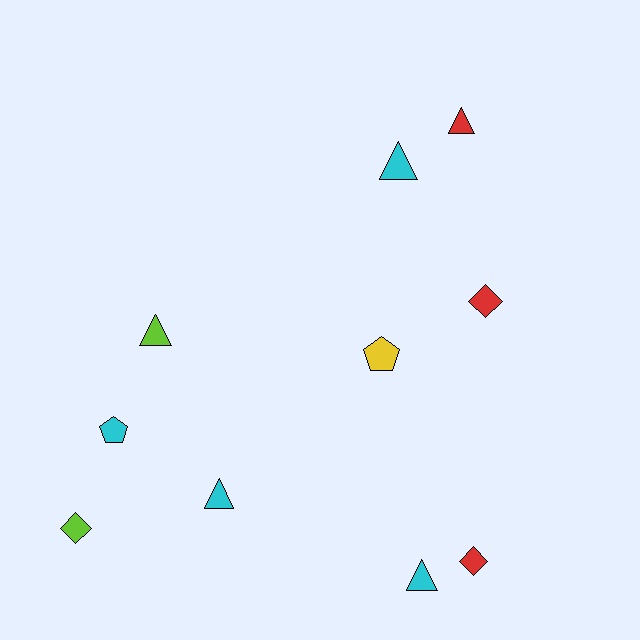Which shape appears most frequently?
Triangle, with 5 objects.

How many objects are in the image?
There are 10 objects.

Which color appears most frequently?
Cyan, with 4 objects.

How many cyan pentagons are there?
There is 1 cyan pentagon.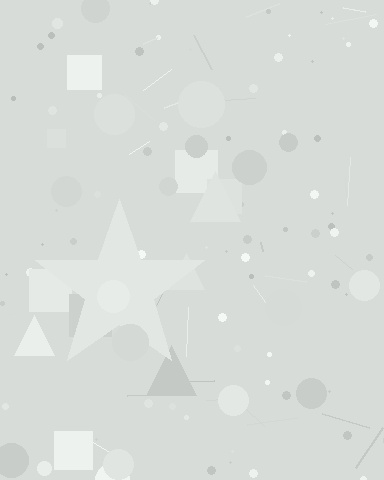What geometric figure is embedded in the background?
A star is embedded in the background.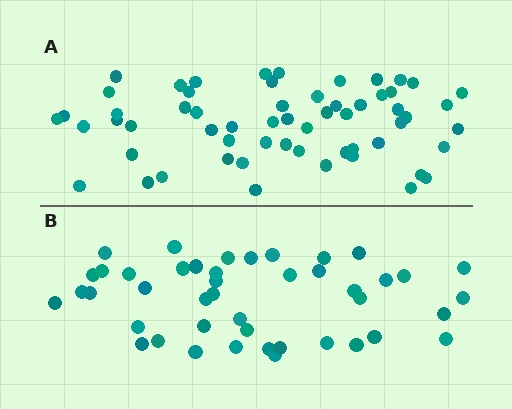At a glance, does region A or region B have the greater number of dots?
Region A (the top region) has more dots.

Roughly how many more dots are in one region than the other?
Region A has approximately 15 more dots than region B.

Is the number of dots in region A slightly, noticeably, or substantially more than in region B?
Region A has noticeably more, but not dramatically so. The ratio is roughly 1.3 to 1.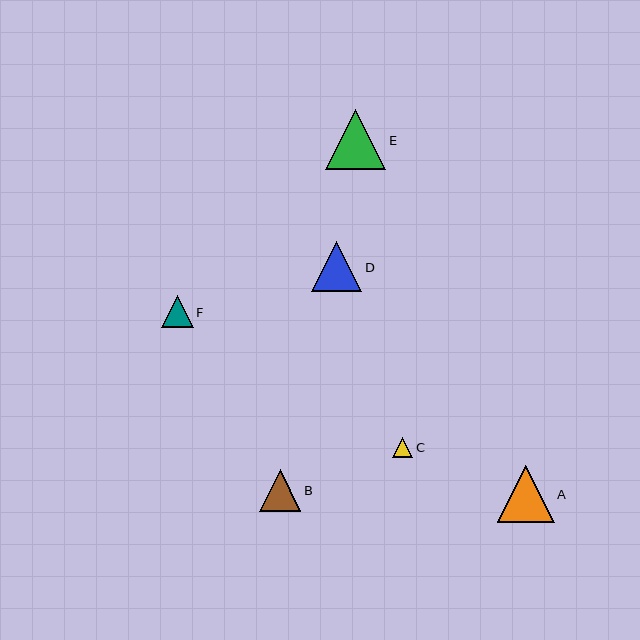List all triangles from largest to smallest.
From largest to smallest: E, A, D, B, F, C.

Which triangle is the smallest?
Triangle C is the smallest with a size of approximately 21 pixels.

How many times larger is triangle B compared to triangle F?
Triangle B is approximately 1.3 times the size of triangle F.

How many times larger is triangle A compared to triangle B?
Triangle A is approximately 1.4 times the size of triangle B.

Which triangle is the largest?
Triangle E is the largest with a size of approximately 60 pixels.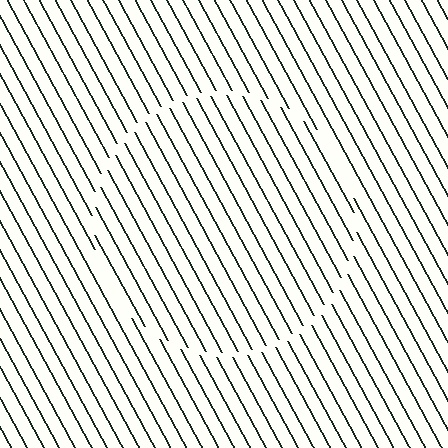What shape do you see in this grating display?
An illusory circle. The interior of the shape contains the same grating, shifted by half a period — the contour is defined by the phase discontinuity where line-ends from the inner and outer gratings abut.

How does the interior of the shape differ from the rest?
The interior of the shape contains the same grating, shifted by half a period — the contour is defined by the phase discontinuity where line-ends from the inner and outer gratings abut.